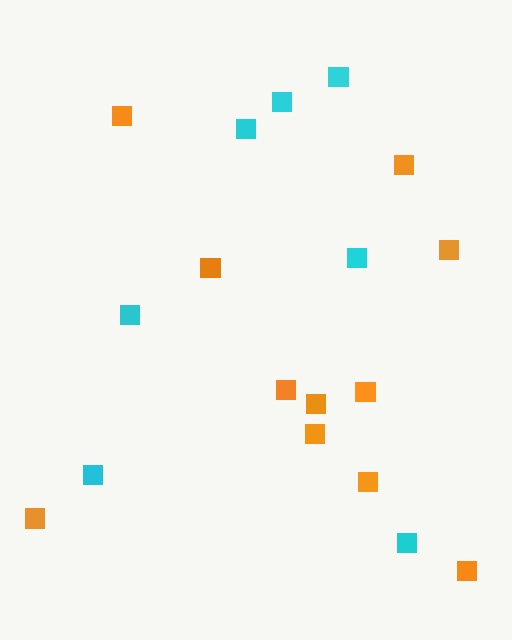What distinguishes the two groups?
There are 2 groups: one group of cyan squares (7) and one group of orange squares (11).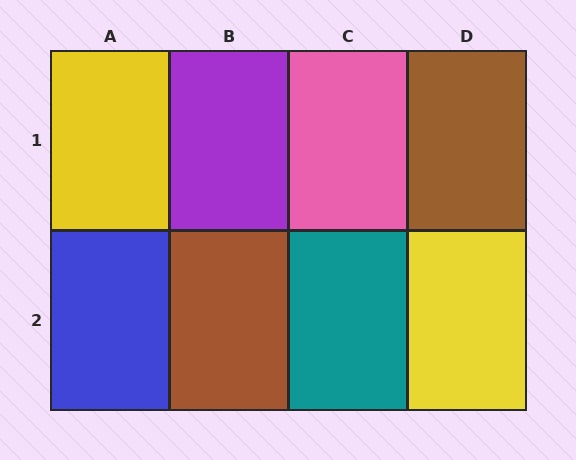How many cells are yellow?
2 cells are yellow.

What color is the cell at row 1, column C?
Pink.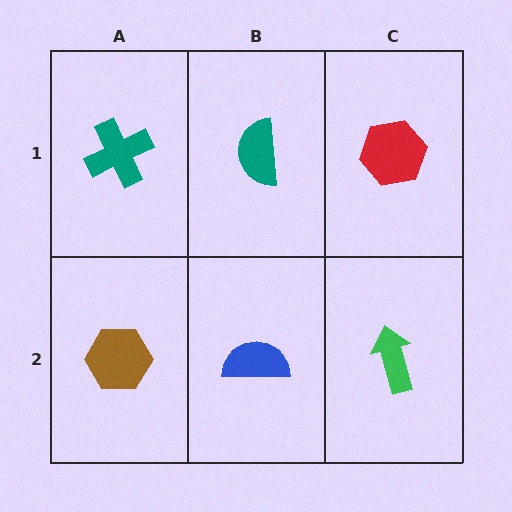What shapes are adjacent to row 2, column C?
A red hexagon (row 1, column C), a blue semicircle (row 2, column B).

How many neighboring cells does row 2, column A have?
2.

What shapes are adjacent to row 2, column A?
A teal cross (row 1, column A), a blue semicircle (row 2, column B).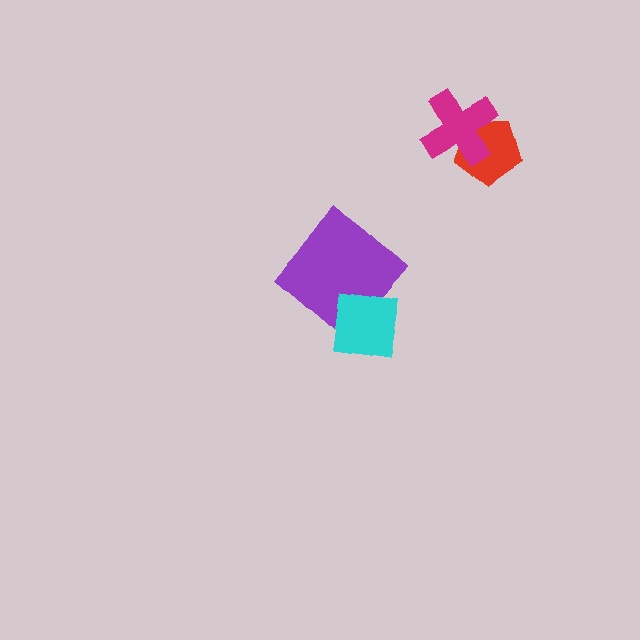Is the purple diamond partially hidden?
Yes, it is partially covered by another shape.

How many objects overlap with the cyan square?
1 object overlaps with the cyan square.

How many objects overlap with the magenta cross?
1 object overlaps with the magenta cross.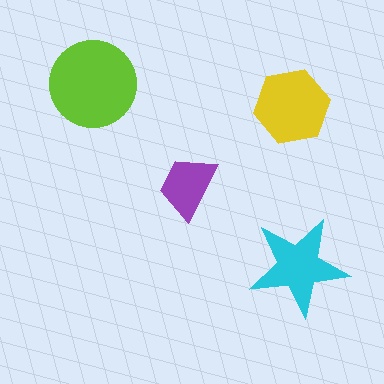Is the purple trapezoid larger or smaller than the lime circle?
Smaller.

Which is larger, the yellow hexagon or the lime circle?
The lime circle.